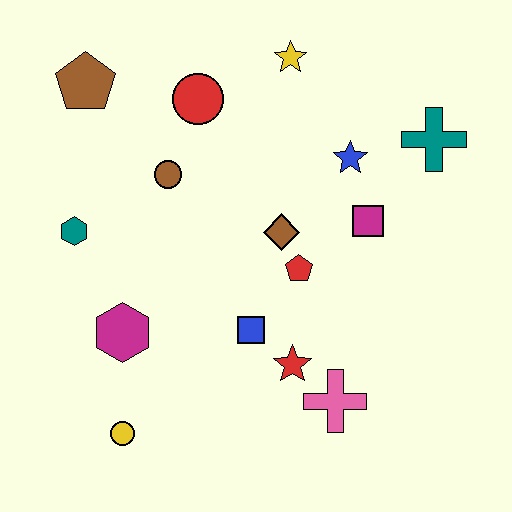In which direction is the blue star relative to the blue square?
The blue star is above the blue square.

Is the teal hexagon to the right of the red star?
No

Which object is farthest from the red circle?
The yellow circle is farthest from the red circle.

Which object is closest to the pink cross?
The red star is closest to the pink cross.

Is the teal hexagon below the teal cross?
Yes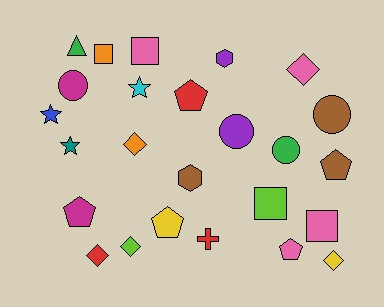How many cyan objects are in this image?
There is 1 cyan object.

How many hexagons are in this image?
There are 2 hexagons.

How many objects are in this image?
There are 25 objects.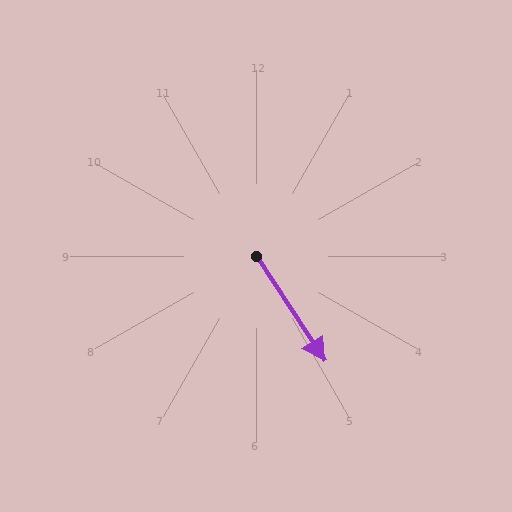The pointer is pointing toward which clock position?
Roughly 5 o'clock.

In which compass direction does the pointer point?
Southeast.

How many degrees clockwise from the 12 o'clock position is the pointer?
Approximately 147 degrees.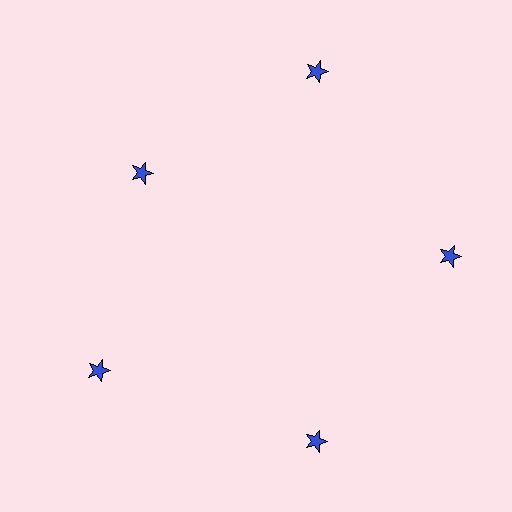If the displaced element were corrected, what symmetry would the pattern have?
It would have 5-fold rotational symmetry — the pattern would map onto itself every 72 degrees.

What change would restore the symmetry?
The symmetry would be restored by moving it outward, back onto the ring so that all 5 stars sit at equal angles and equal distance from the center.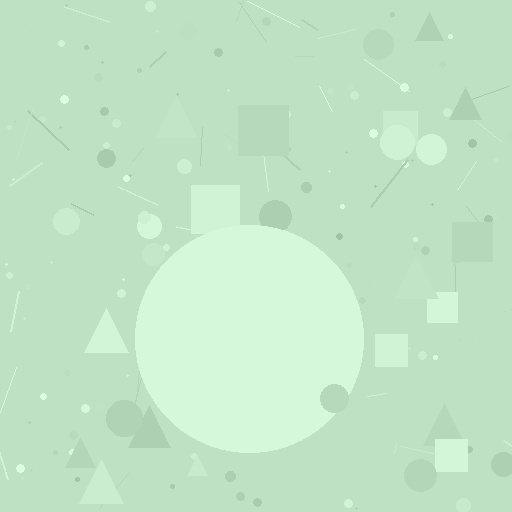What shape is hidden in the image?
A circle is hidden in the image.